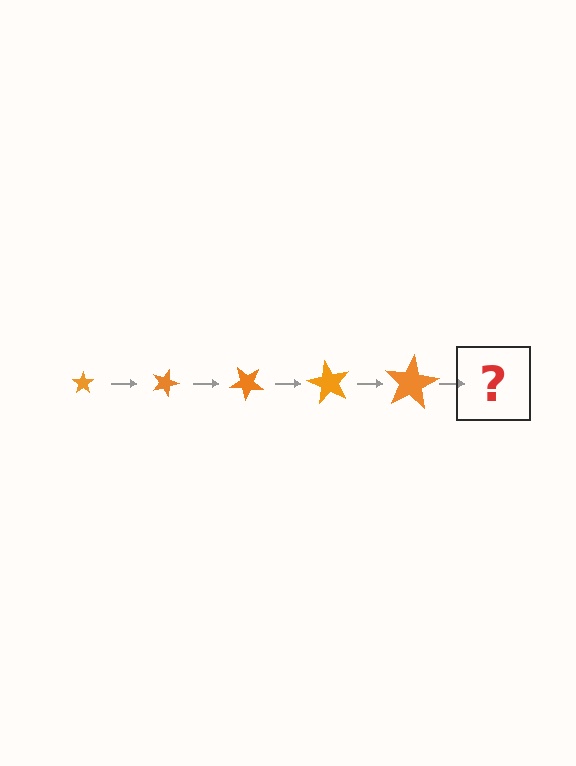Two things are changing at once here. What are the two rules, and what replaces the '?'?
The two rules are that the star grows larger each step and it rotates 20 degrees each step. The '?' should be a star, larger than the previous one and rotated 100 degrees from the start.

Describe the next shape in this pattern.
It should be a star, larger than the previous one and rotated 100 degrees from the start.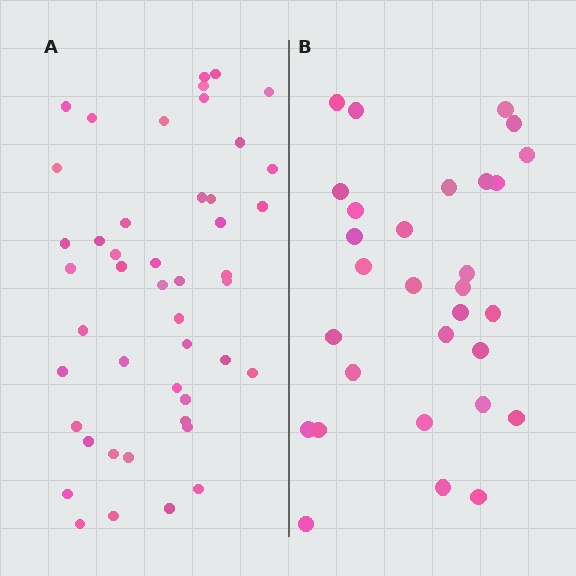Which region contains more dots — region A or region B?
Region A (the left region) has more dots.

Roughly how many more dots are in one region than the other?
Region A has approximately 15 more dots than region B.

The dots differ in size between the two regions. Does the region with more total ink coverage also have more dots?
No. Region B has more total ink coverage because its dots are larger, but region A actually contains more individual dots. Total area can be misleading — the number of items is what matters here.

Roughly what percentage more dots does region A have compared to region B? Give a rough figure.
About 55% more.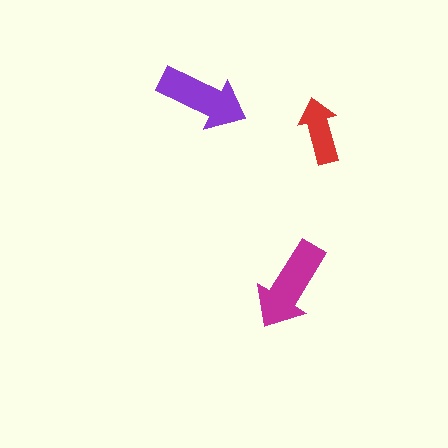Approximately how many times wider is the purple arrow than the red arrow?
About 1.5 times wider.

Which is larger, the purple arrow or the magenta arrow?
The magenta one.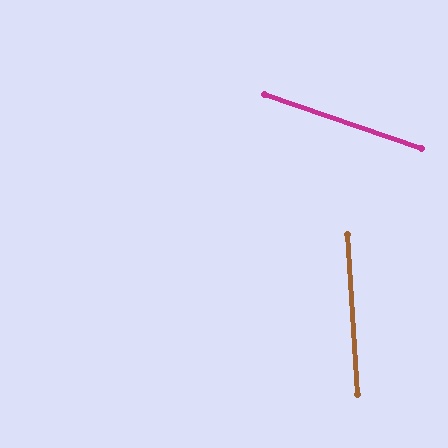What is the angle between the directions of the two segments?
Approximately 67 degrees.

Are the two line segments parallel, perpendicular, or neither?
Neither parallel nor perpendicular — they differ by about 67°.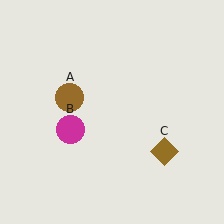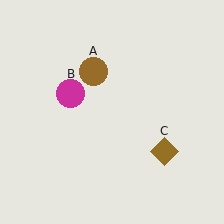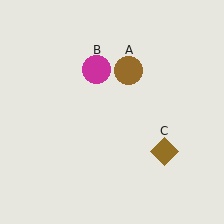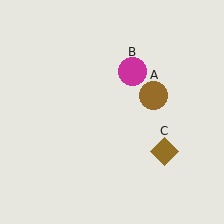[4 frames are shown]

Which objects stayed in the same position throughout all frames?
Brown diamond (object C) remained stationary.